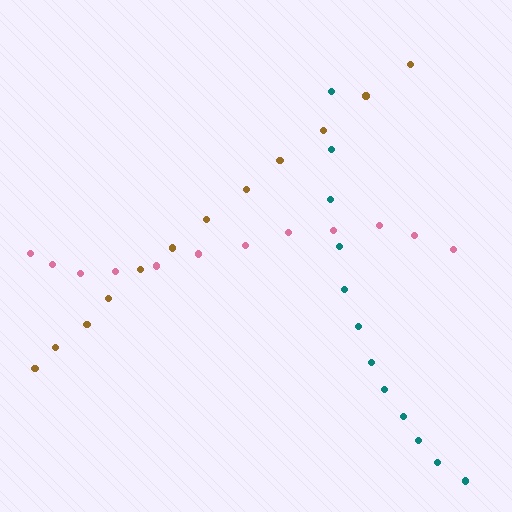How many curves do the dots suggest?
There are 3 distinct paths.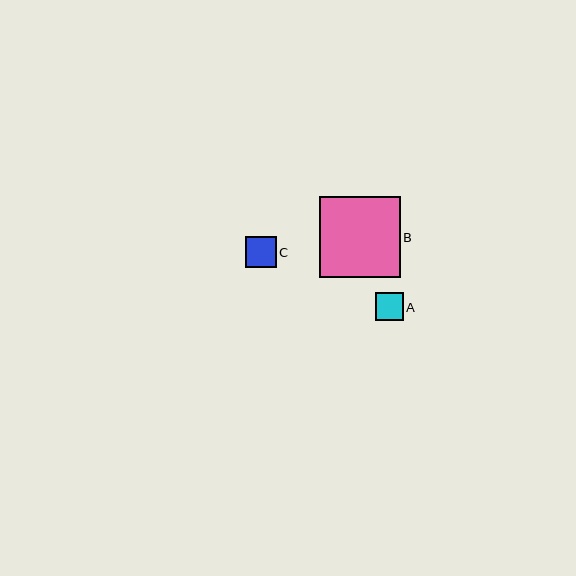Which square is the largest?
Square B is the largest with a size of approximately 80 pixels.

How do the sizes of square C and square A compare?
Square C and square A are approximately the same size.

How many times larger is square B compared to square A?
Square B is approximately 2.9 times the size of square A.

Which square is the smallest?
Square A is the smallest with a size of approximately 28 pixels.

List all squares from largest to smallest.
From largest to smallest: B, C, A.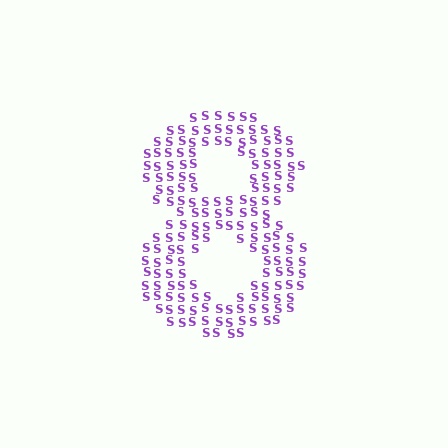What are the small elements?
The small elements are letter S's.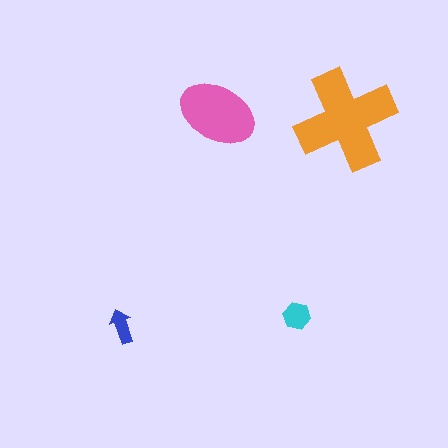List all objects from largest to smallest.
The orange cross, the pink ellipse, the cyan hexagon, the blue arrow.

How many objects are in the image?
There are 4 objects in the image.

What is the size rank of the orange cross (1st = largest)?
1st.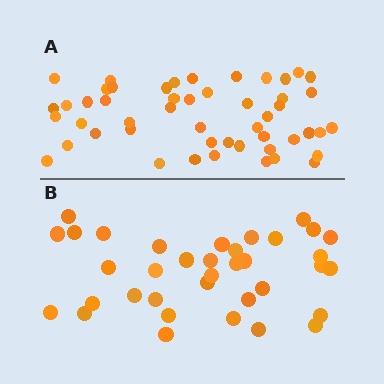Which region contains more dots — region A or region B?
Region A (the top region) has more dots.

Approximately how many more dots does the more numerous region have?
Region A has approximately 15 more dots than region B.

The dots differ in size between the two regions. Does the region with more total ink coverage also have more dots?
No. Region B has more total ink coverage because its dots are larger, but region A actually contains more individual dots. Total area can be misleading — the number of items is what matters here.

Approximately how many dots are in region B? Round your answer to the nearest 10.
About 40 dots. (The exact count is 36, which rounds to 40.)